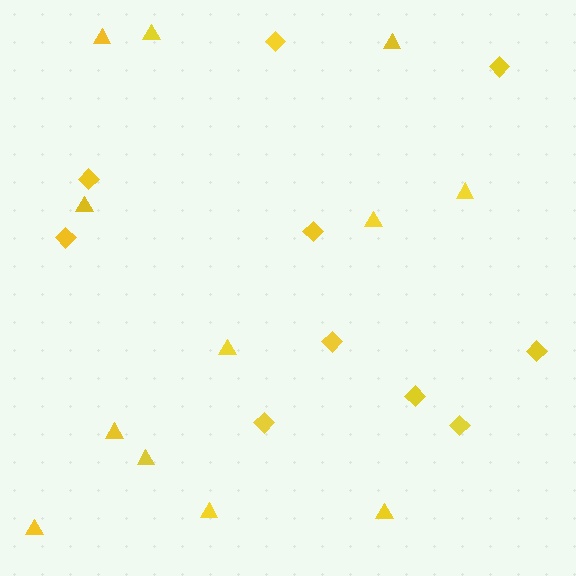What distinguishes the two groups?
There are 2 groups: one group of triangles (12) and one group of diamonds (10).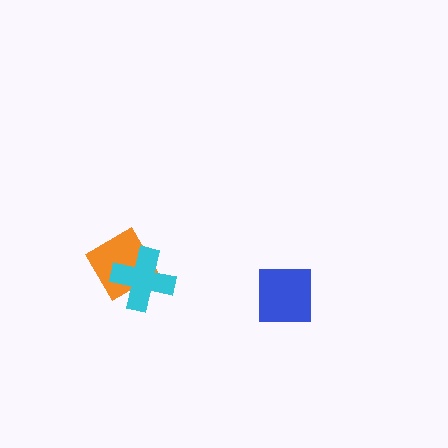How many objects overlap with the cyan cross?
1 object overlaps with the cyan cross.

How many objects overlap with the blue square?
0 objects overlap with the blue square.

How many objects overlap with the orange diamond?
1 object overlaps with the orange diamond.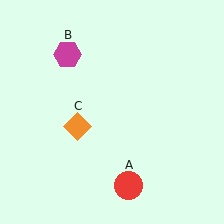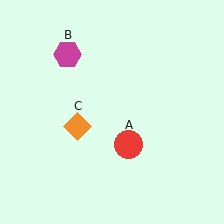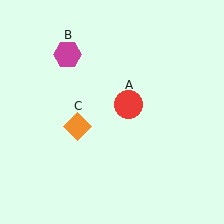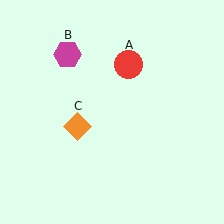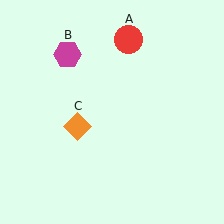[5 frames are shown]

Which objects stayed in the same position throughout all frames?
Magenta hexagon (object B) and orange diamond (object C) remained stationary.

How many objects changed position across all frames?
1 object changed position: red circle (object A).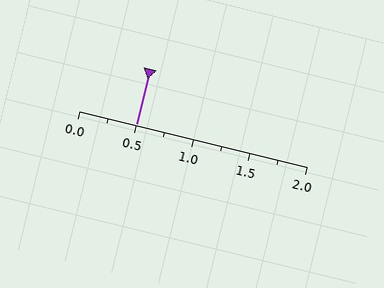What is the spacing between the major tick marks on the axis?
The major ticks are spaced 0.5 apart.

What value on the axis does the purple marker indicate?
The marker indicates approximately 0.5.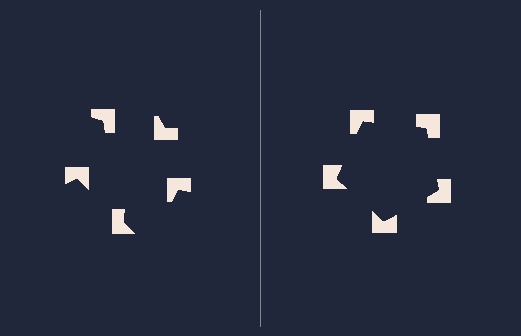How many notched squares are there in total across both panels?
10 — 5 on each side.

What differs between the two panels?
The notched squares are positioned identically on both sides; only the wedge orientations differ. On the right they align to a pentagon; on the left they are misaligned.